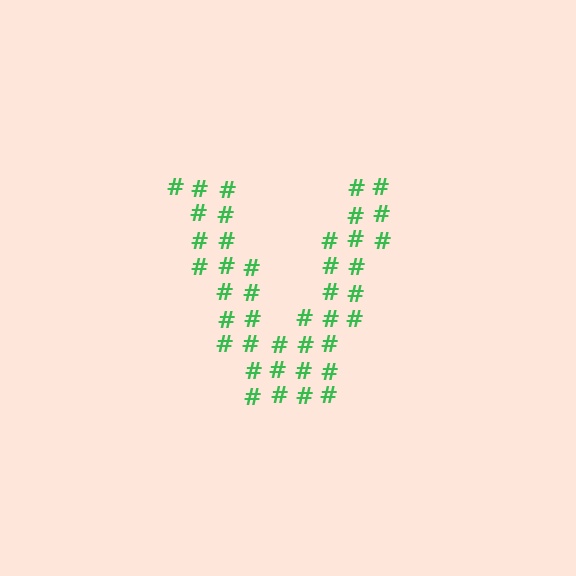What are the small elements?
The small elements are hash symbols.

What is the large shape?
The large shape is the letter V.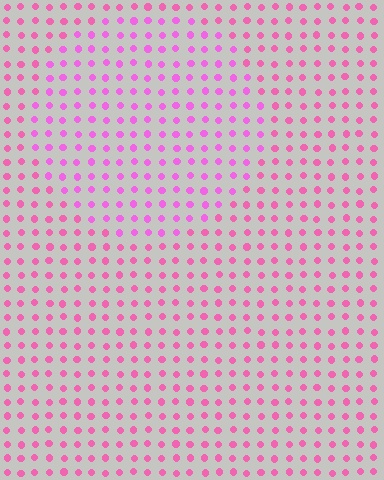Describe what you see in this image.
The image is filled with small pink elements in a uniform arrangement. A circle-shaped region is visible where the elements are tinted to a slightly different hue, forming a subtle color boundary.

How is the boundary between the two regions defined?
The boundary is defined purely by a slight shift in hue (about 22 degrees). Spacing, size, and orientation are identical on both sides.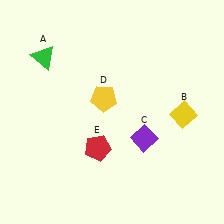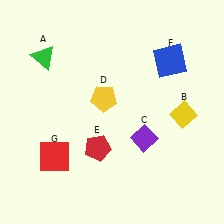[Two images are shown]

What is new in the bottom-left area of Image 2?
A red square (G) was added in the bottom-left area of Image 2.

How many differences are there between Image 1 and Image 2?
There are 2 differences between the two images.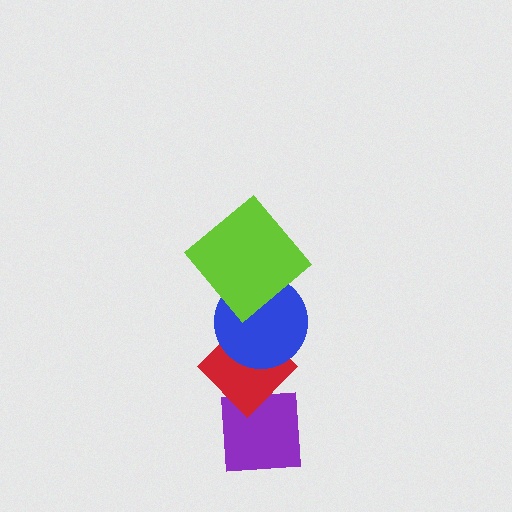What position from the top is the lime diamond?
The lime diamond is 1st from the top.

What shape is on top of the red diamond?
The blue circle is on top of the red diamond.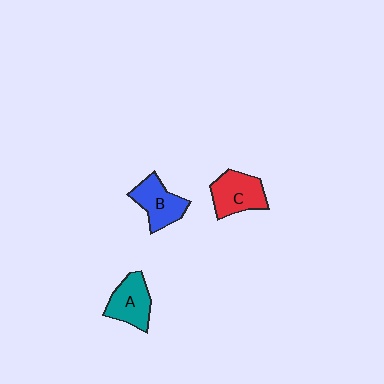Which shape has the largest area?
Shape C (red).